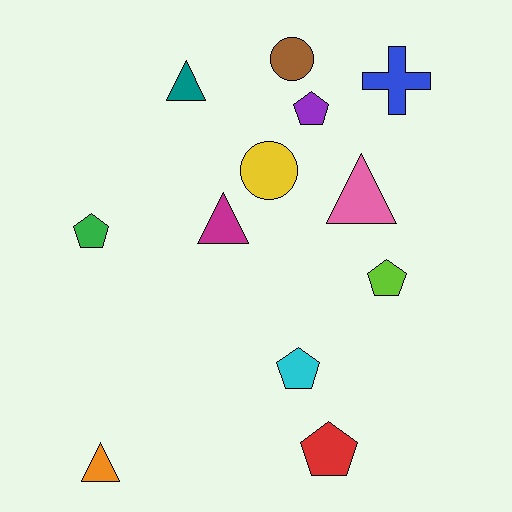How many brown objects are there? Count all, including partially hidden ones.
There is 1 brown object.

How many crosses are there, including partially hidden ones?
There is 1 cross.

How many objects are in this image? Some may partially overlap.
There are 12 objects.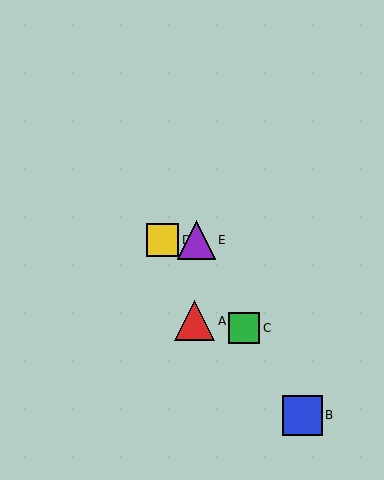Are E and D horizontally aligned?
Yes, both are at y≈240.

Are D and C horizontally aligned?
No, D is at y≈240 and C is at y≈328.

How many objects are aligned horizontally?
2 objects (D, E) are aligned horizontally.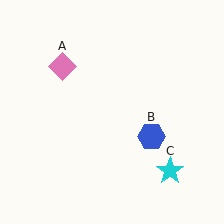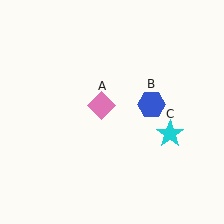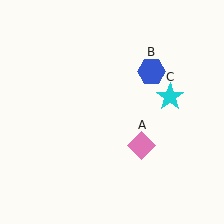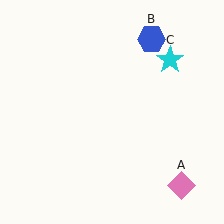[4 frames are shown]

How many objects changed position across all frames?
3 objects changed position: pink diamond (object A), blue hexagon (object B), cyan star (object C).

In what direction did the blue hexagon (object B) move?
The blue hexagon (object B) moved up.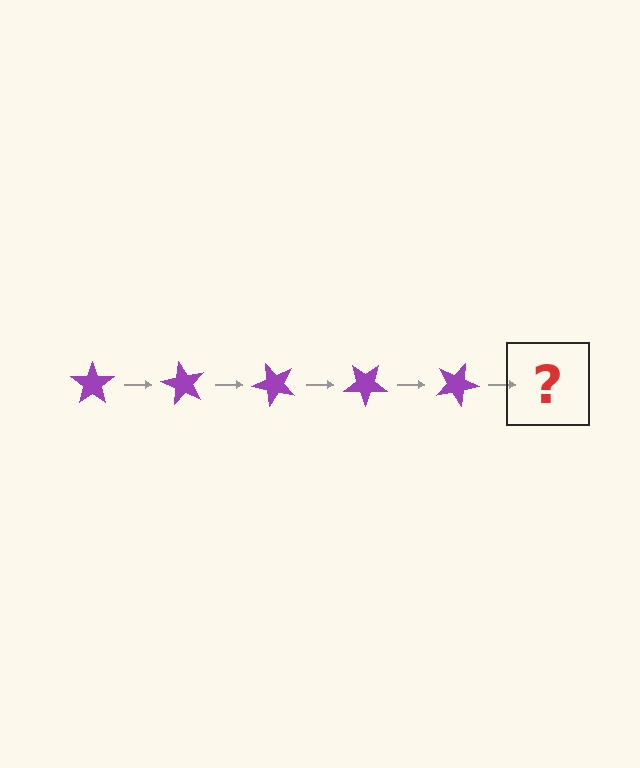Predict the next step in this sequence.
The next step is a purple star rotated 300 degrees.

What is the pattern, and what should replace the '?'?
The pattern is that the star rotates 60 degrees each step. The '?' should be a purple star rotated 300 degrees.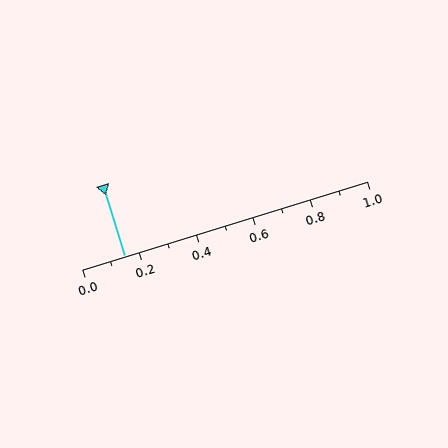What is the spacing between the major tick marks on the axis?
The major ticks are spaced 0.2 apart.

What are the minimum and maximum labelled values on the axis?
The axis runs from 0.0 to 1.0.